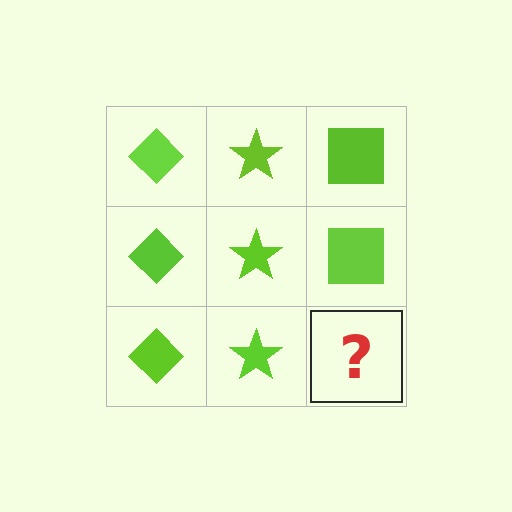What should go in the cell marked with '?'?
The missing cell should contain a lime square.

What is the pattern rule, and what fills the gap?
The rule is that each column has a consistent shape. The gap should be filled with a lime square.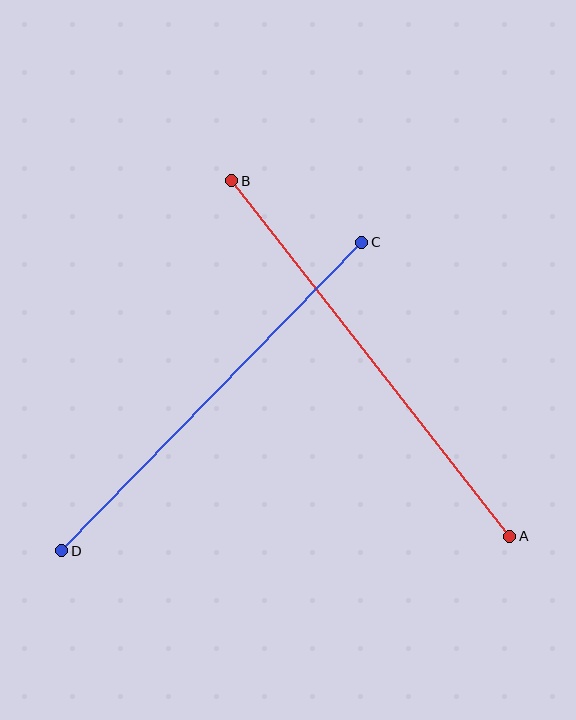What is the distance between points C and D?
The distance is approximately 430 pixels.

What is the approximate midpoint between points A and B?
The midpoint is at approximately (371, 358) pixels.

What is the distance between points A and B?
The distance is approximately 451 pixels.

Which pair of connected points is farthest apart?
Points A and B are farthest apart.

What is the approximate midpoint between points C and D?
The midpoint is at approximately (212, 397) pixels.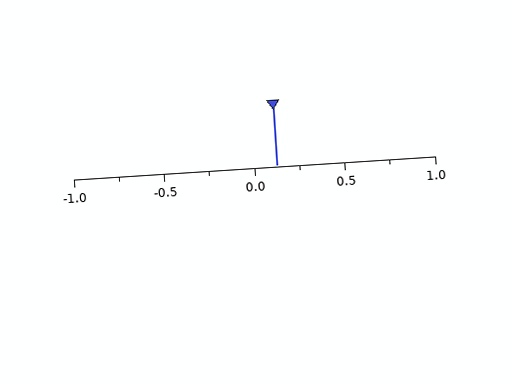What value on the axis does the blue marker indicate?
The marker indicates approximately 0.12.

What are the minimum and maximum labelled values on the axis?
The axis runs from -1.0 to 1.0.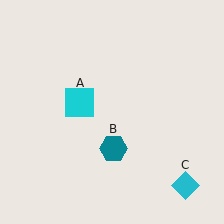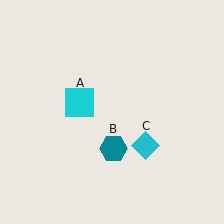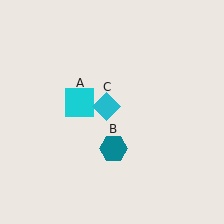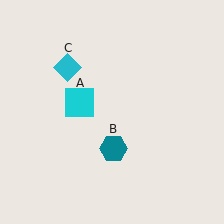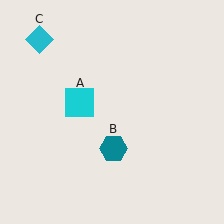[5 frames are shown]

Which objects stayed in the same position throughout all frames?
Cyan square (object A) and teal hexagon (object B) remained stationary.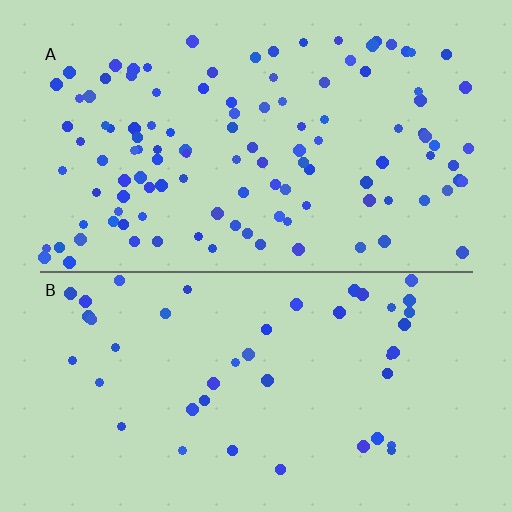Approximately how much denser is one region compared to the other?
Approximately 2.6× — region A over region B.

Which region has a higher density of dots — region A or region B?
A (the top).